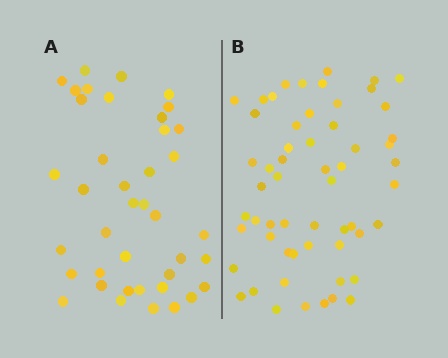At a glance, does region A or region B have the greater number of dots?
Region B (the right region) has more dots.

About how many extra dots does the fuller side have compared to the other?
Region B has approximately 15 more dots than region A.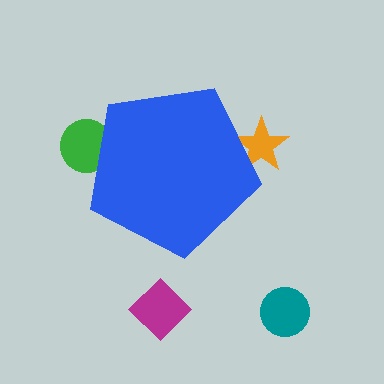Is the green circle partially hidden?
Yes, the green circle is partially hidden behind the blue pentagon.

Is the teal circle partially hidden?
No, the teal circle is fully visible.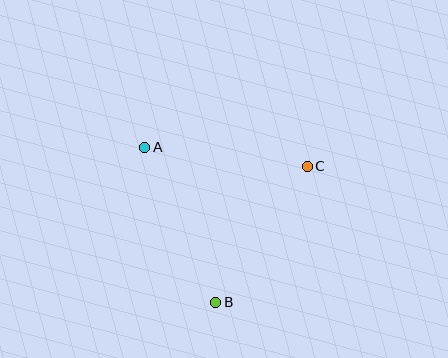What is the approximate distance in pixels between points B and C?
The distance between B and C is approximately 164 pixels.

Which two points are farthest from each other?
Points A and B are farthest from each other.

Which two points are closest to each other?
Points A and C are closest to each other.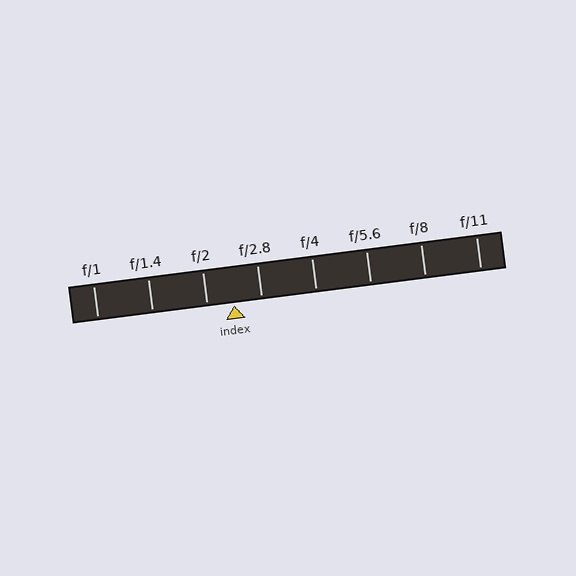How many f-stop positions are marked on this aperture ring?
There are 8 f-stop positions marked.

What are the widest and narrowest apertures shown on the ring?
The widest aperture shown is f/1 and the narrowest is f/11.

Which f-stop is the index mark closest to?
The index mark is closest to f/2.8.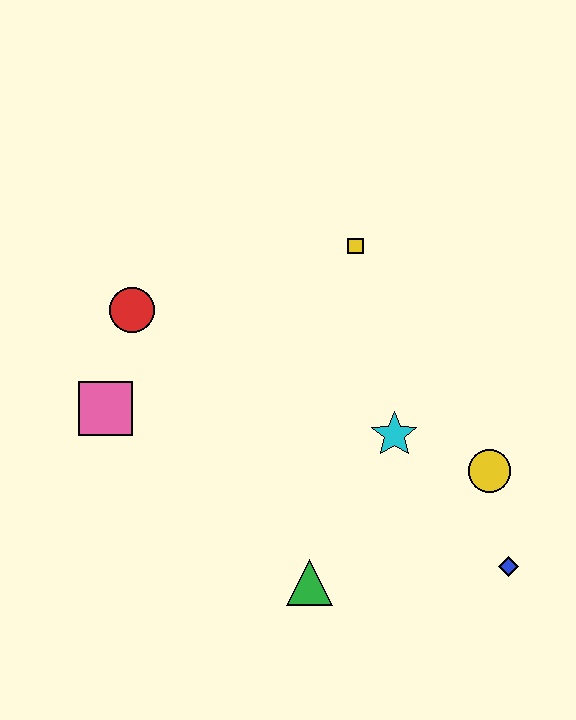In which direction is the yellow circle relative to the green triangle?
The yellow circle is to the right of the green triangle.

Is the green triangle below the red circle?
Yes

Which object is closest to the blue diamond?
The yellow circle is closest to the blue diamond.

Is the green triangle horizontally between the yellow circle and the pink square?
Yes